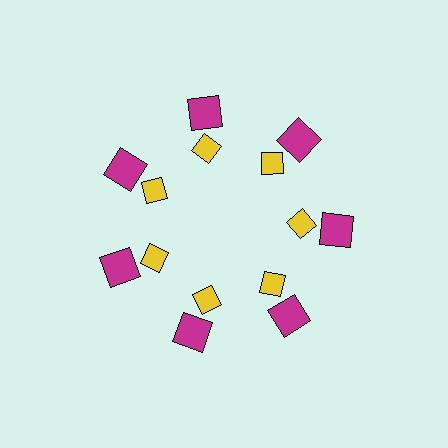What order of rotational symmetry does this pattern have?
This pattern has 7-fold rotational symmetry.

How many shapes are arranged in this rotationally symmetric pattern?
There are 14 shapes, arranged in 7 groups of 2.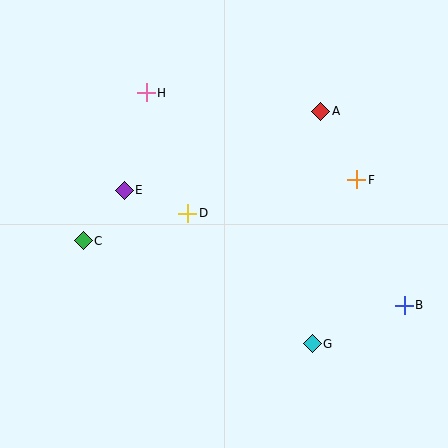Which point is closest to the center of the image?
Point D at (188, 213) is closest to the center.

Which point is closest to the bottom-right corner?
Point B is closest to the bottom-right corner.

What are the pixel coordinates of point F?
Point F is at (357, 180).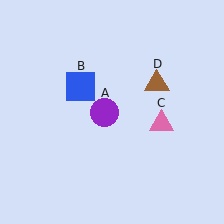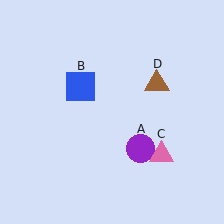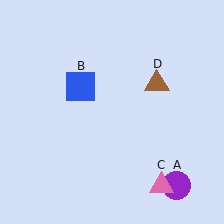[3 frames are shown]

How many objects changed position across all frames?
2 objects changed position: purple circle (object A), pink triangle (object C).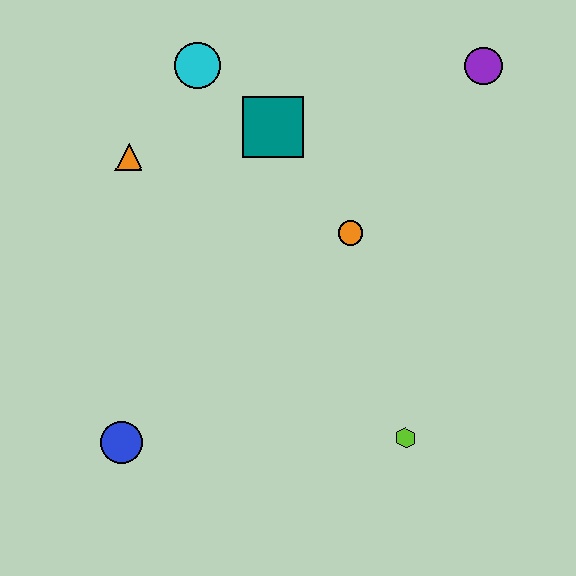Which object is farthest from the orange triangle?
The lime hexagon is farthest from the orange triangle.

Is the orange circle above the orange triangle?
No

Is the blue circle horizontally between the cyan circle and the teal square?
No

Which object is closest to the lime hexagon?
The orange circle is closest to the lime hexagon.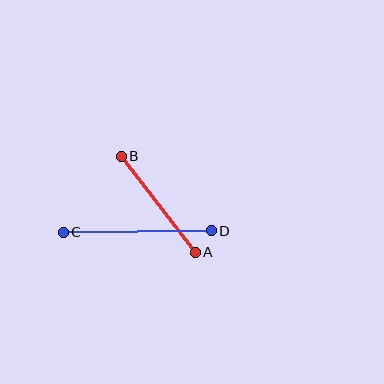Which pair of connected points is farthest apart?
Points C and D are farthest apart.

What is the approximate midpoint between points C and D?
The midpoint is at approximately (137, 232) pixels.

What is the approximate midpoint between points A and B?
The midpoint is at approximately (158, 204) pixels.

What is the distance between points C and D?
The distance is approximately 148 pixels.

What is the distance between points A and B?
The distance is approximately 121 pixels.